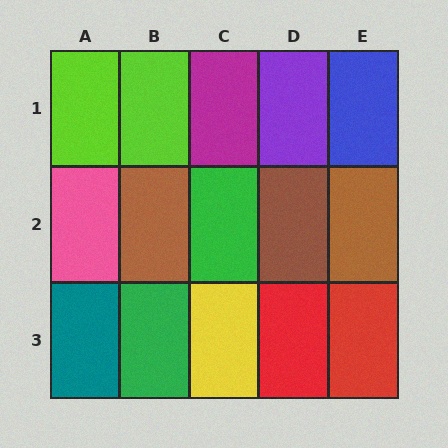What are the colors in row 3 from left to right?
Teal, green, yellow, red, red.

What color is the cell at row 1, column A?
Lime.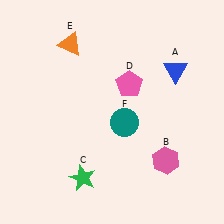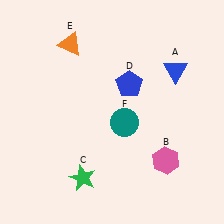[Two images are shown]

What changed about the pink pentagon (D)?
In Image 1, D is pink. In Image 2, it changed to blue.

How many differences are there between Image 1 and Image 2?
There is 1 difference between the two images.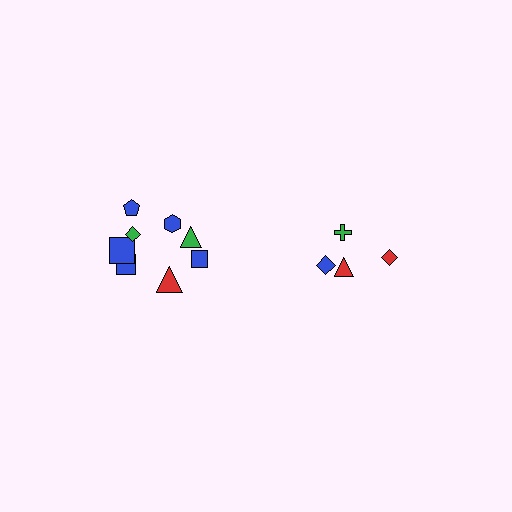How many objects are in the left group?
There are 8 objects.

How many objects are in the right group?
There are 4 objects.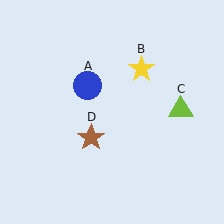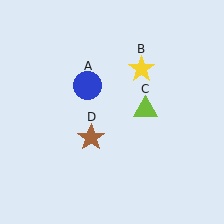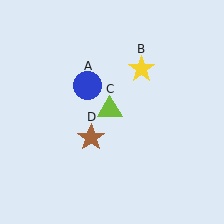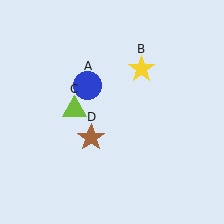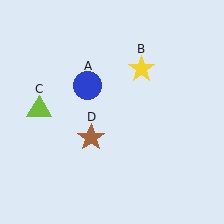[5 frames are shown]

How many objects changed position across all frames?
1 object changed position: lime triangle (object C).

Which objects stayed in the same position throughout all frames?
Blue circle (object A) and yellow star (object B) and brown star (object D) remained stationary.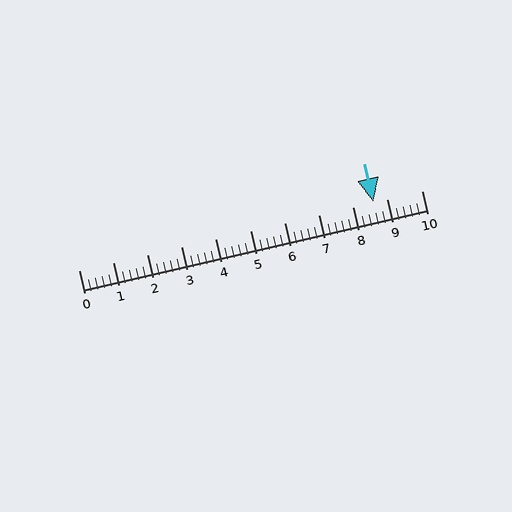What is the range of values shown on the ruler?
The ruler shows values from 0 to 10.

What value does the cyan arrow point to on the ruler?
The cyan arrow points to approximately 8.6.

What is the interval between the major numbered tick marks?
The major tick marks are spaced 1 units apart.